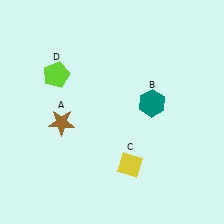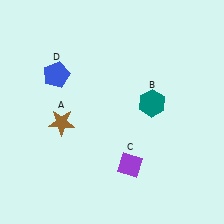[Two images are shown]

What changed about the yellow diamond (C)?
In Image 1, C is yellow. In Image 2, it changed to purple.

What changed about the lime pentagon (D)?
In Image 1, D is lime. In Image 2, it changed to blue.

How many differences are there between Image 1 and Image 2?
There are 2 differences between the two images.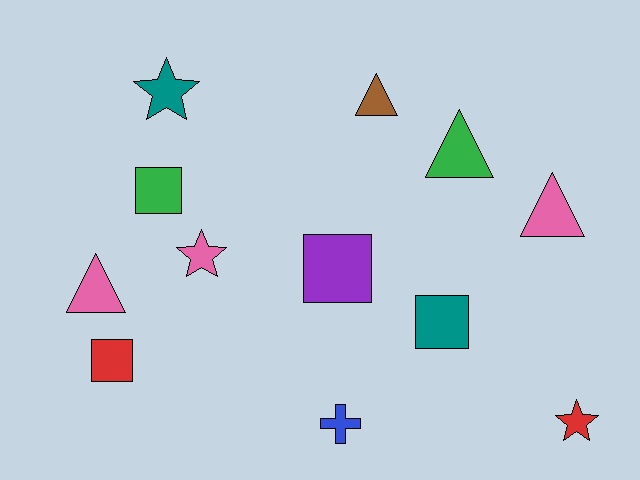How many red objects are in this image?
There are 2 red objects.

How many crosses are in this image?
There is 1 cross.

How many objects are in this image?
There are 12 objects.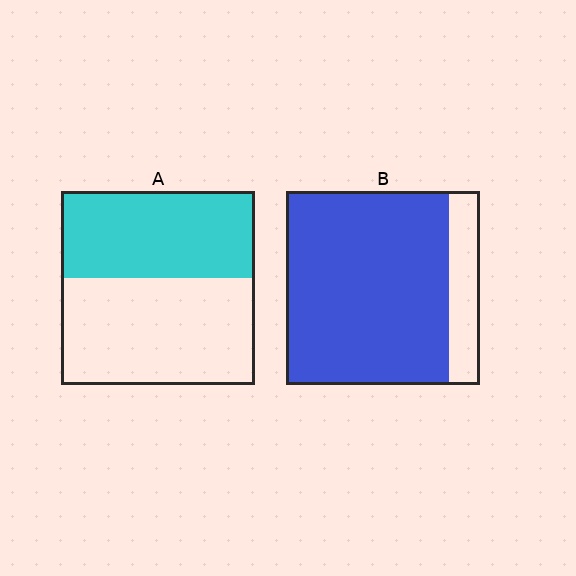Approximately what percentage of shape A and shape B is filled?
A is approximately 45% and B is approximately 85%.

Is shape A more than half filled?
No.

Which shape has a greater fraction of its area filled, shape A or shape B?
Shape B.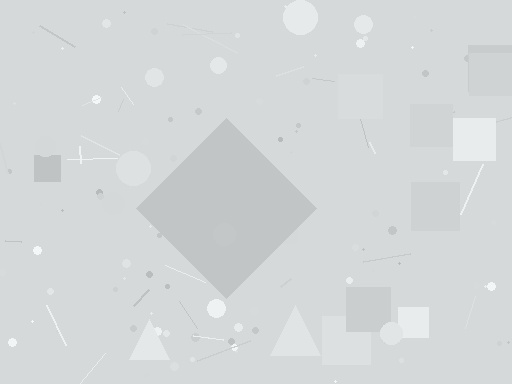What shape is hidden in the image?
A diamond is hidden in the image.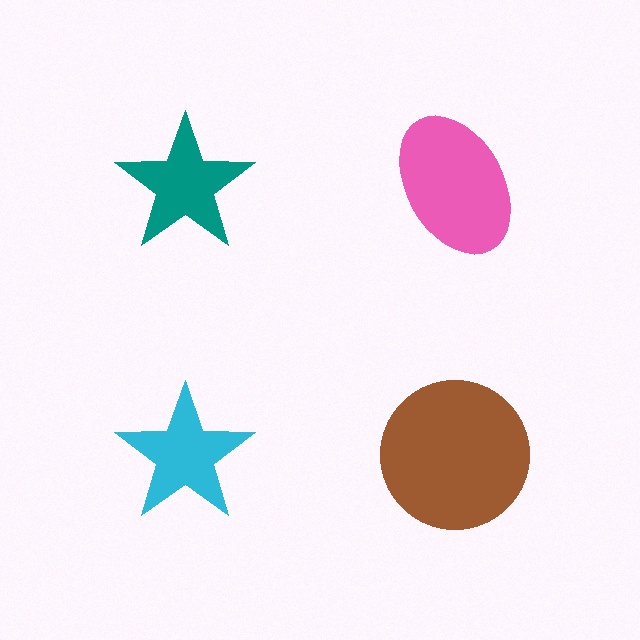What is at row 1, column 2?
A pink ellipse.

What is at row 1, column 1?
A teal star.